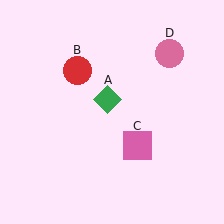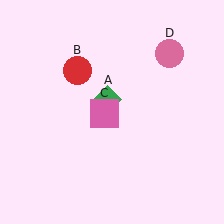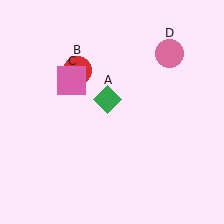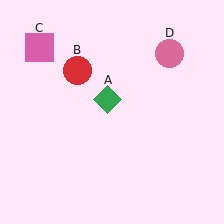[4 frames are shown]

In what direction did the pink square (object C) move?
The pink square (object C) moved up and to the left.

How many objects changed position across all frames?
1 object changed position: pink square (object C).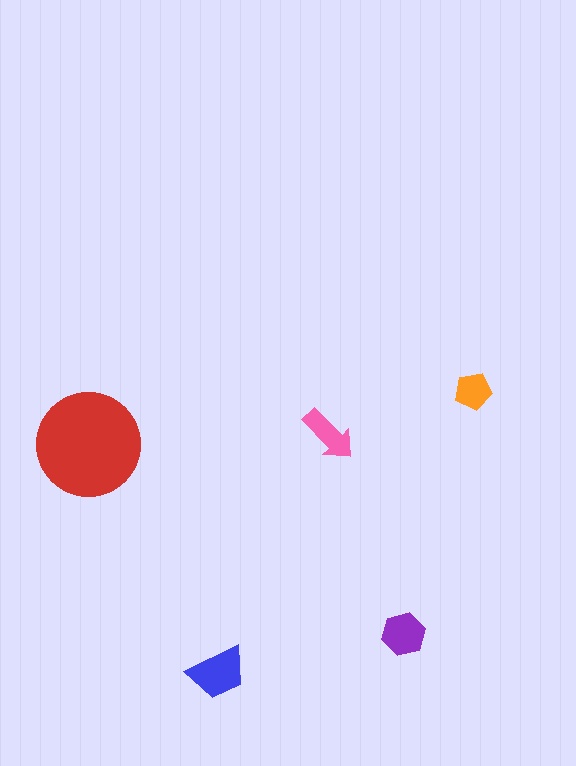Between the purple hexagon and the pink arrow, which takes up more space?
The purple hexagon.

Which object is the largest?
The red circle.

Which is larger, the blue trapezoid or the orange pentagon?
The blue trapezoid.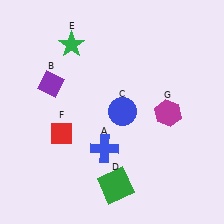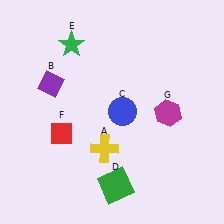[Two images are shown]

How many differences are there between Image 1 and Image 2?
There is 1 difference between the two images.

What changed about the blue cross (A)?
In Image 1, A is blue. In Image 2, it changed to yellow.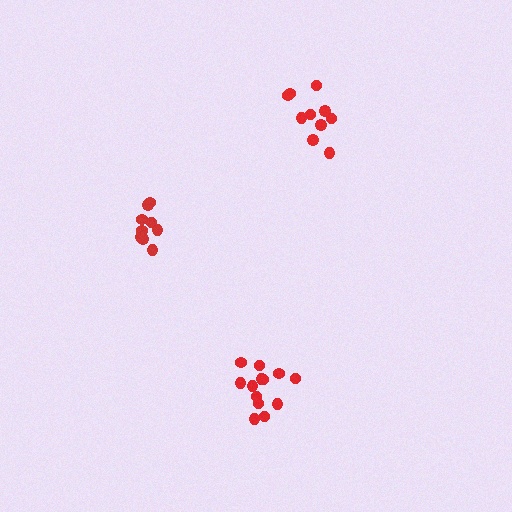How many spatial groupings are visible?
There are 3 spatial groupings.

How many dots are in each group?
Group 1: 13 dots, Group 2: 9 dots, Group 3: 10 dots (32 total).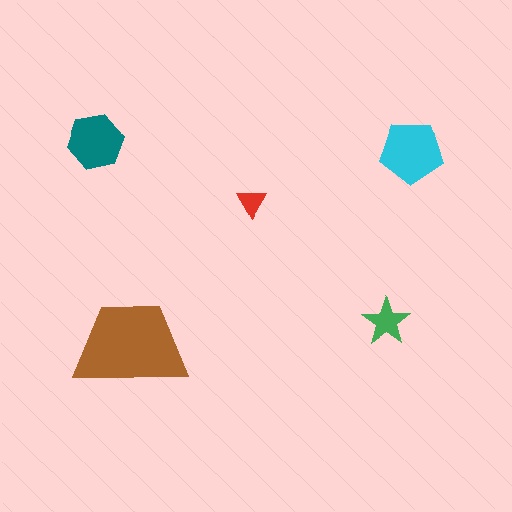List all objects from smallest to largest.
The red triangle, the green star, the teal hexagon, the cyan pentagon, the brown trapezoid.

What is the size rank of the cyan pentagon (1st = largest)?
2nd.